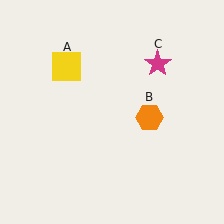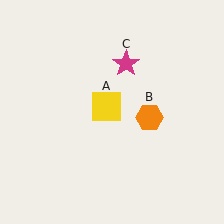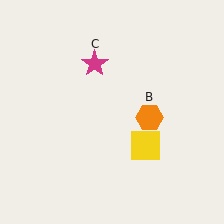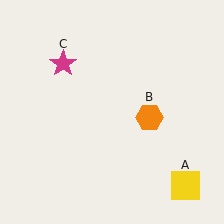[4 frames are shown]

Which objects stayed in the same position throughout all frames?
Orange hexagon (object B) remained stationary.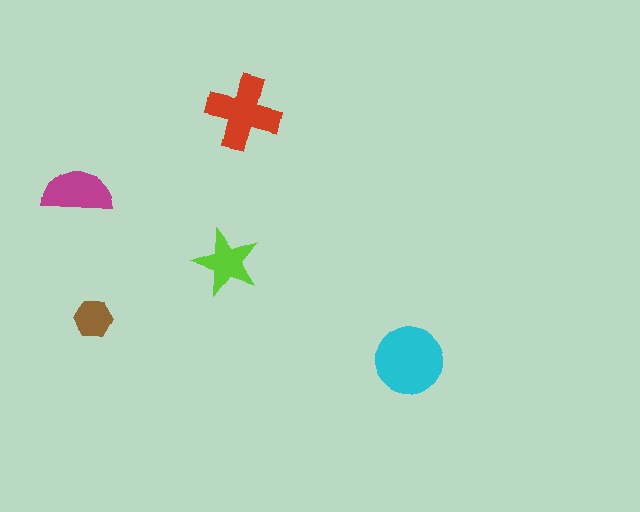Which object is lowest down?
The cyan circle is bottommost.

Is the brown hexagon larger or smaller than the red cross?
Smaller.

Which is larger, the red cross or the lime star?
The red cross.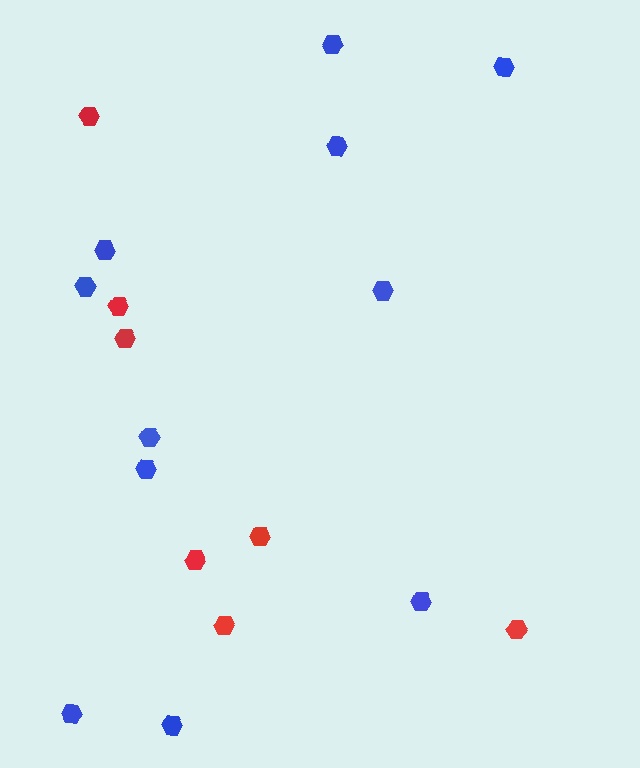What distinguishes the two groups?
There are 2 groups: one group of red hexagons (7) and one group of blue hexagons (11).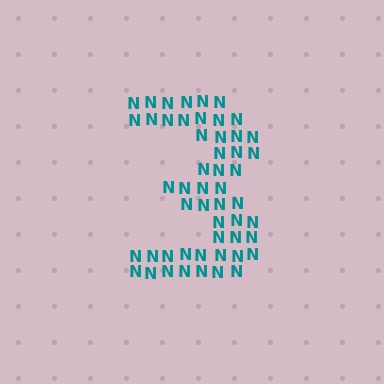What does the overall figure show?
The overall figure shows the digit 3.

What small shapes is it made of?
It is made of small letter N's.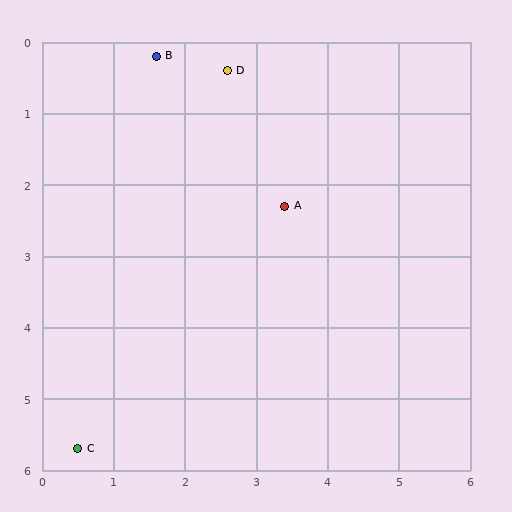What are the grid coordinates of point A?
Point A is at approximately (3.4, 2.3).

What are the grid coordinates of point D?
Point D is at approximately (2.6, 0.4).